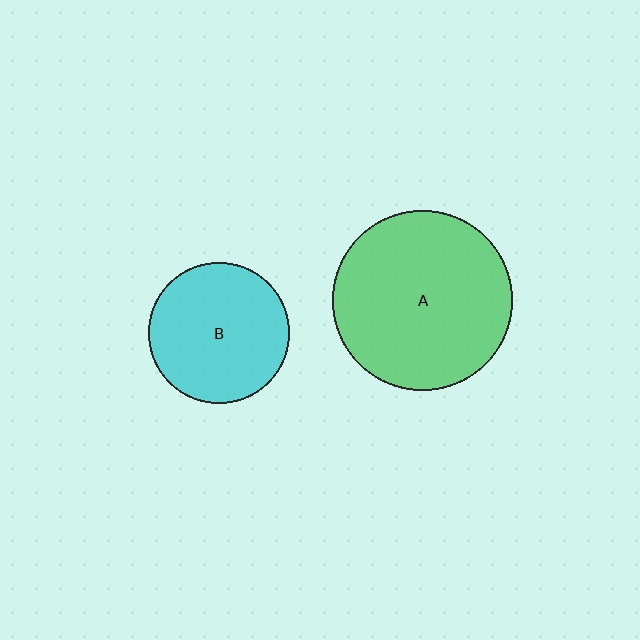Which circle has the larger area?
Circle A (green).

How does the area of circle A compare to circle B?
Approximately 1.6 times.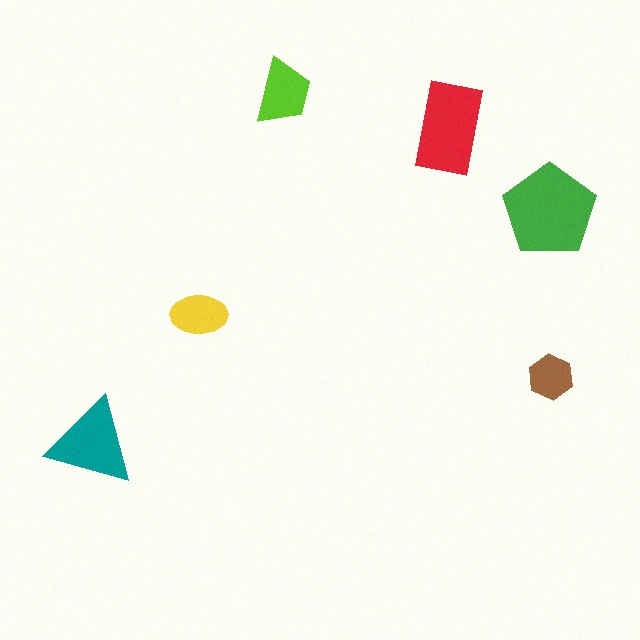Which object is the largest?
The green pentagon.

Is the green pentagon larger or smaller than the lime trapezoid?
Larger.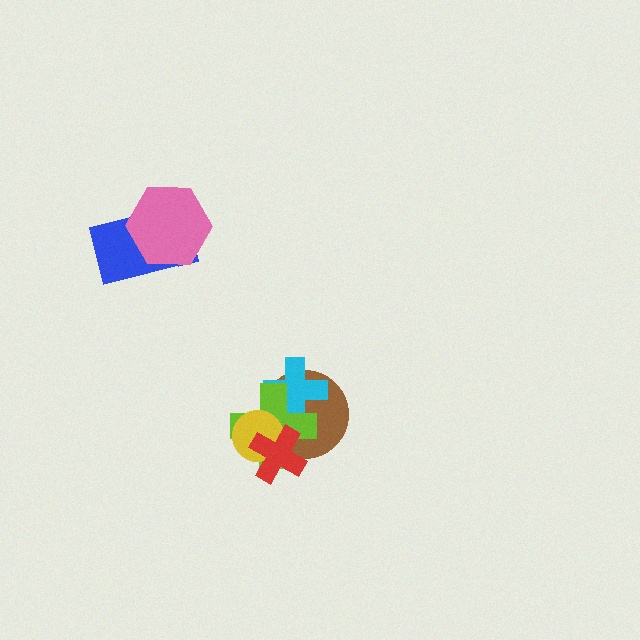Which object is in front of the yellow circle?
The red cross is in front of the yellow circle.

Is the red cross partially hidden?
No, no other shape covers it.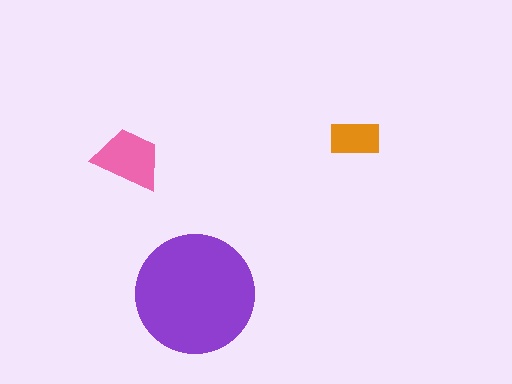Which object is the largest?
The purple circle.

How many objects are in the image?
There are 3 objects in the image.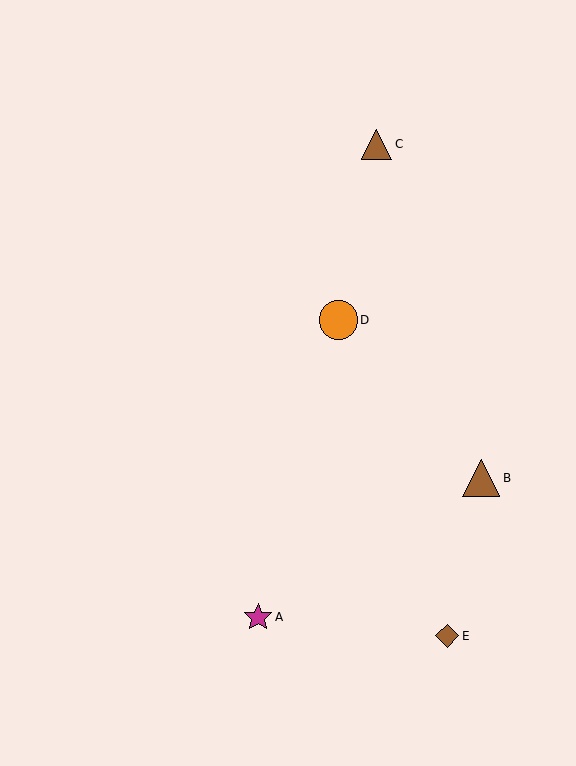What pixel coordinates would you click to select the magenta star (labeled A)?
Click at (258, 617) to select the magenta star A.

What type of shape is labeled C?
Shape C is a brown triangle.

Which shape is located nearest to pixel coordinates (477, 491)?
The brown triangle (labeled B) at (481, 478) is nearest to that location.